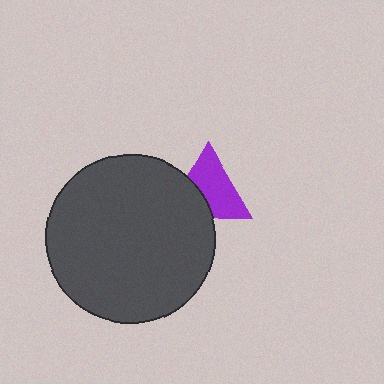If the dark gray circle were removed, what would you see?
You would see the complete purple triangle.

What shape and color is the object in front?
The object in front is a dark gray circle.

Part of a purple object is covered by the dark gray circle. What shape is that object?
It is a triangle.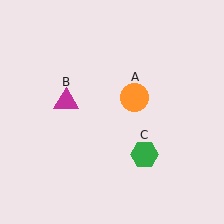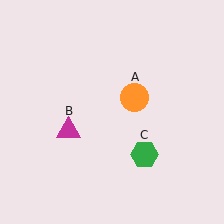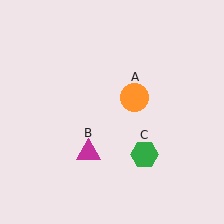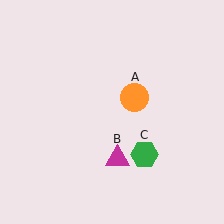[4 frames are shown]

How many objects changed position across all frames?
1 object changed position: magenta triangle (object B).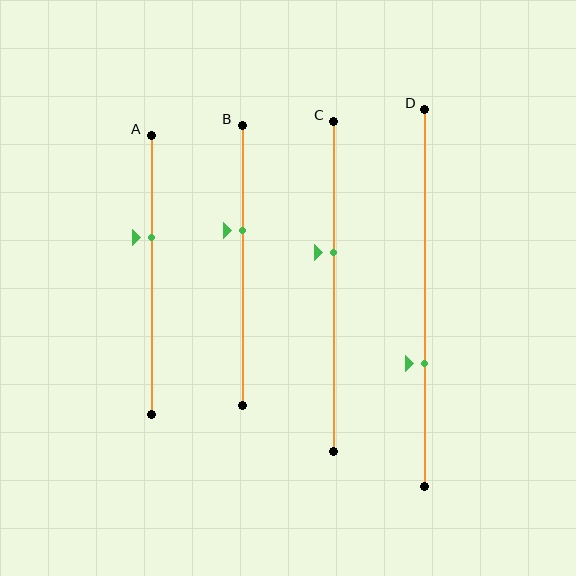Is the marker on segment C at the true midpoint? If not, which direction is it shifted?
No, the marker on segment C is shifted upward by about 10% of the segment length.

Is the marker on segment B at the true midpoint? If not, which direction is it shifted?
No, the marker on segment B is shifted upward by about 13% of the segment length.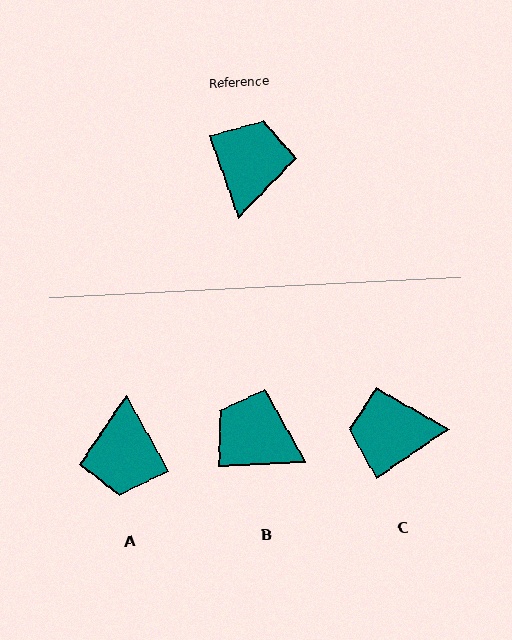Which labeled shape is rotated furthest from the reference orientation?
A, about 170 degrees away.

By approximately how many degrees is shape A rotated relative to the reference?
Approximately 170 degrees clockwise.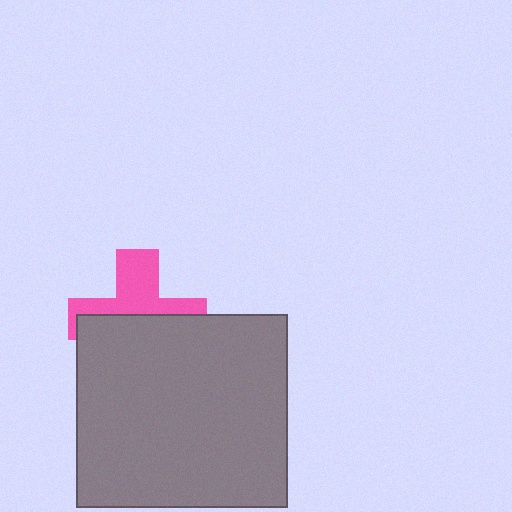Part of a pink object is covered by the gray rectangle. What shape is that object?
It is a cross.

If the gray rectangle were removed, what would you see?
You would see the complete pink cross.